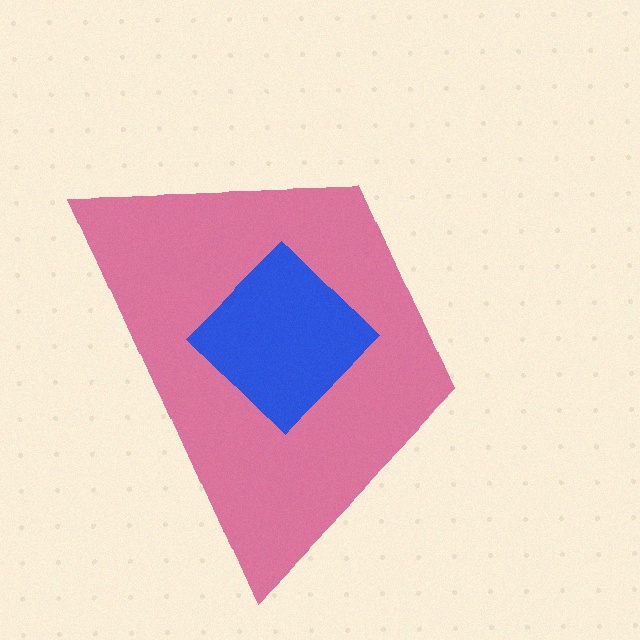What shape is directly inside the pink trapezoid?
The blue diamond.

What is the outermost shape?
The pink trapezoid.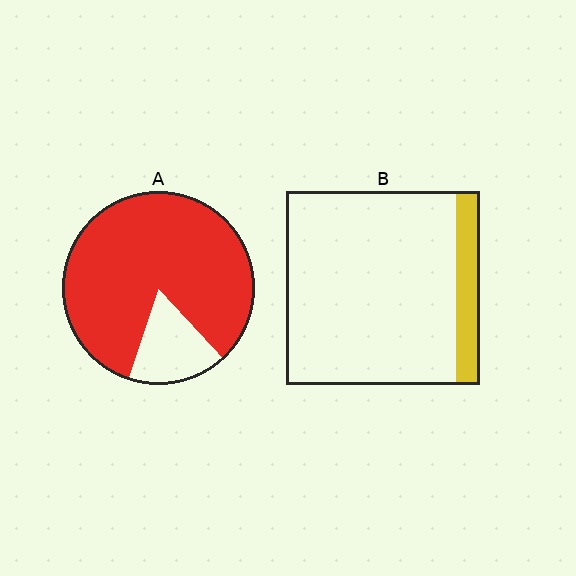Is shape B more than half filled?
No.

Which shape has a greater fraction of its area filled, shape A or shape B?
Shape A.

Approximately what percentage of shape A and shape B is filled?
A is approximately 85% and B is approximately 10%.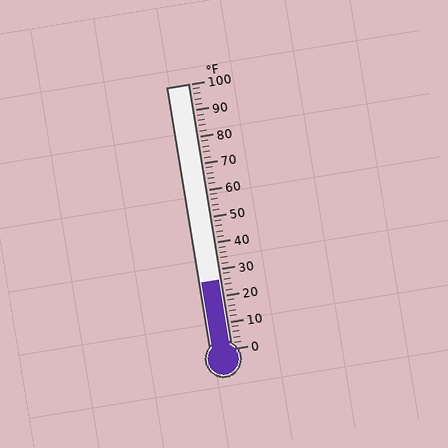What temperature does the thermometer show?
The thermometer shows approximately 26°F.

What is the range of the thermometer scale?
The thermometer scale ranges from 0°F to 100°F.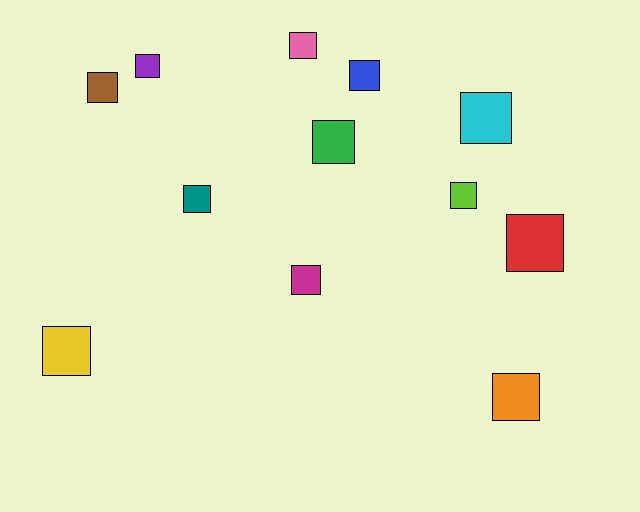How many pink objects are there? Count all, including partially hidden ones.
There is 1 pink object.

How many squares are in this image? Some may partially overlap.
There are 12 squares.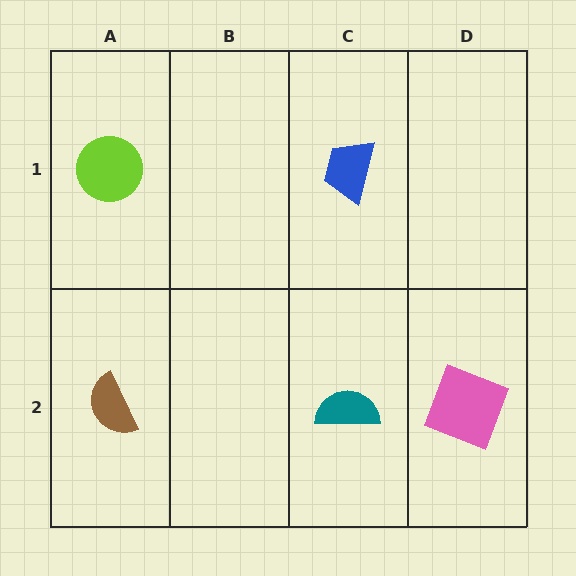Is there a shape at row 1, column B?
No, that cell is empty.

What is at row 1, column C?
A blue trapezoid.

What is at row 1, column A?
A lime circle.